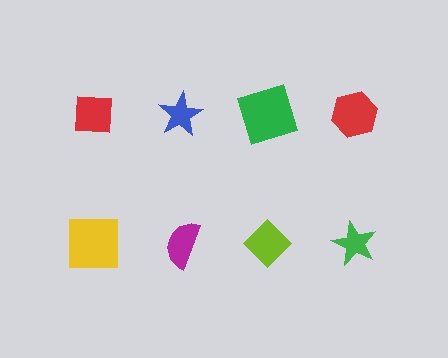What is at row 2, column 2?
A magenta semicircle.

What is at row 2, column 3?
A lime diamond.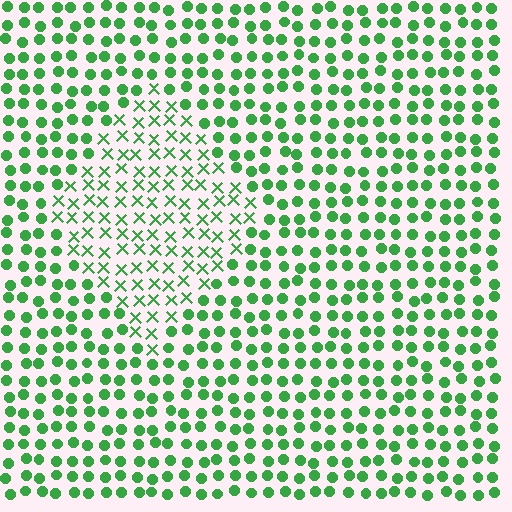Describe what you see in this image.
The image is filled with small green elements arranged in a uniform grid. A diamond-shaped region contains X marks, while the surrounding area contains circles. The boundary is defined purely by the change in element shape.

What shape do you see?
I see a diamond.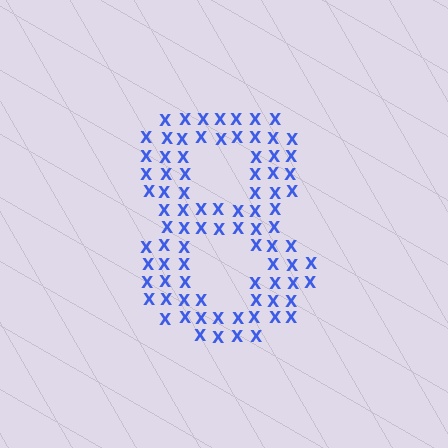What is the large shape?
The large shape is the digit 8.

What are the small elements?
The small elements are letter X's.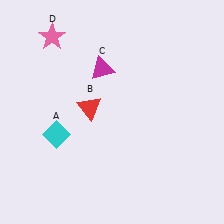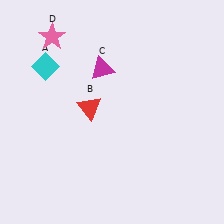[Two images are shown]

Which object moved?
The cyan diamond (A) moved up.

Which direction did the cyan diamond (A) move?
The cyan diamond (A) moved up.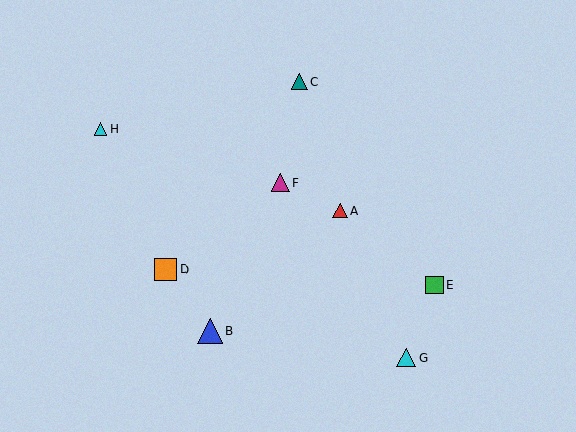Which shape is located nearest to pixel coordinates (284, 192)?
The magenta triangle (labeled F) at (280, 183) is nearest to that location.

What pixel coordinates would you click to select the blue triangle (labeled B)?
Click at (211, 331) to select the blue triangle B.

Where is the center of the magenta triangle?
The center of the magenta triangle is at (280, 183).